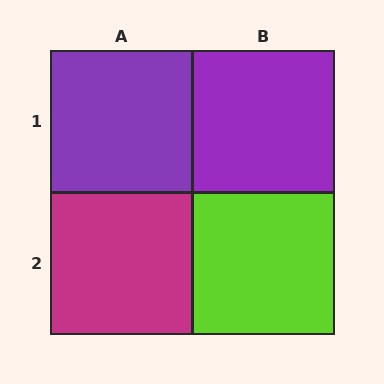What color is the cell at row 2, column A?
Magenta.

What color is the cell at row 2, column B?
Lime.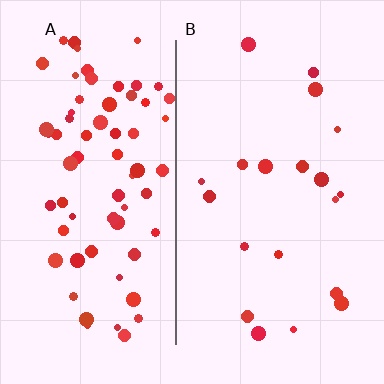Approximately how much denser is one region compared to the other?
Approximately 3.6× — region A over region B.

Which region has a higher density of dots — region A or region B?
A (the left).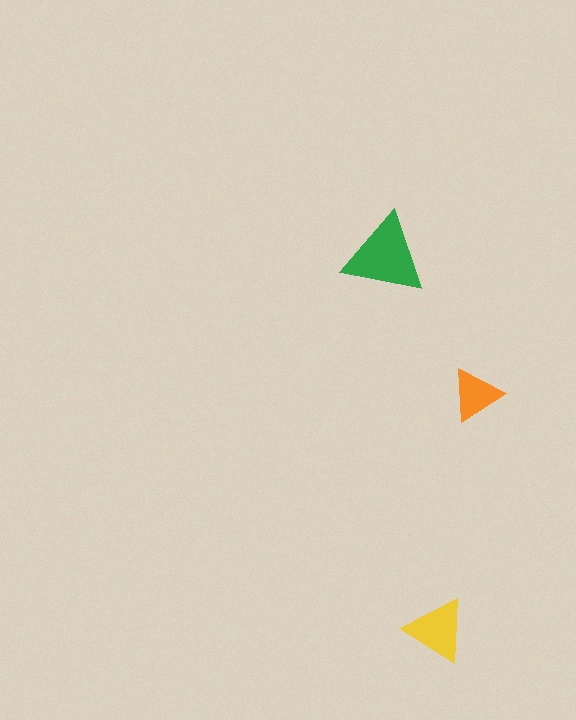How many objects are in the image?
There are 3 objects in the image.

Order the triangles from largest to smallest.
the green one, the yellow one, the orange one.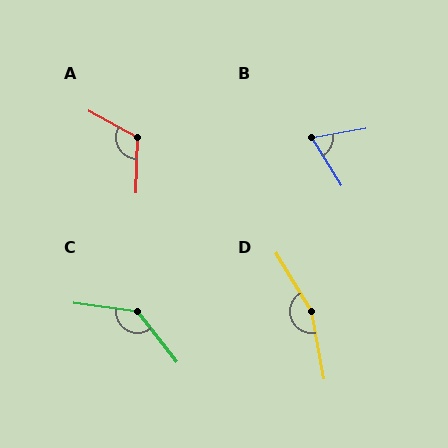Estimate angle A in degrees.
Approximately 117 degrees.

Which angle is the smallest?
B, at approximately 68 degrees.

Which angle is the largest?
D, at approximately 159 degrees.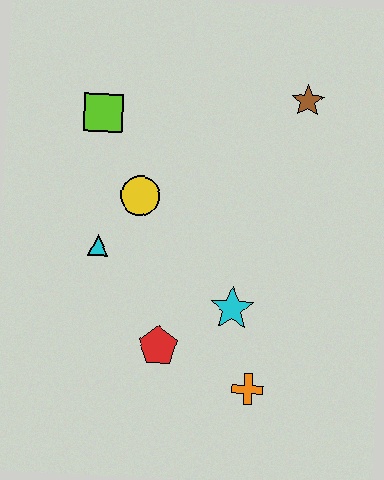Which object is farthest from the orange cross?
The lime square is farthest from the orange cross.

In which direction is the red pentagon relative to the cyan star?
The red pentagon is to the left of the cyan star.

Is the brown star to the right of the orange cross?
Yes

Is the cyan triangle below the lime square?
Yes